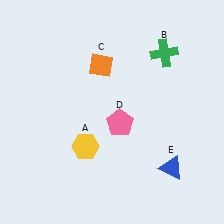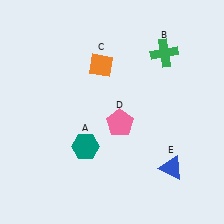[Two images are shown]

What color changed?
The hexagon (A) changed from yellow in Image 1 to teal in Image 2.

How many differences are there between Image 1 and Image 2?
There is 1 difference between the two images.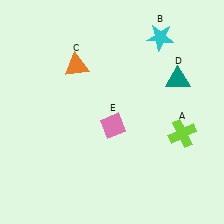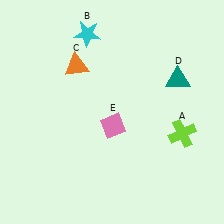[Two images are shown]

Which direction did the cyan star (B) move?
The cyan star (B) moved left.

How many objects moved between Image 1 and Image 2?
1 object moved between the two images.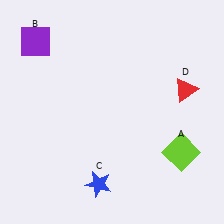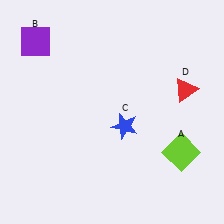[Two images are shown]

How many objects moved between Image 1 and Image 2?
1 object moved between the two images.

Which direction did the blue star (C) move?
The blue star (C) moved up.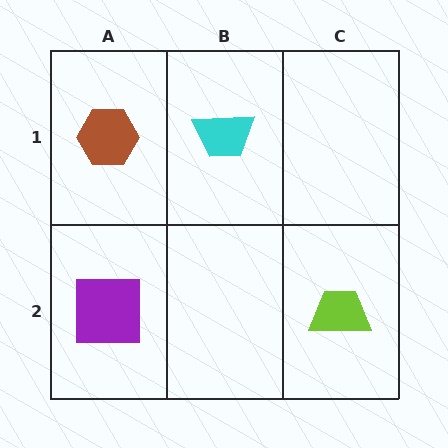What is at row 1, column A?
A brown hexagon.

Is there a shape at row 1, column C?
No, that cell is empty.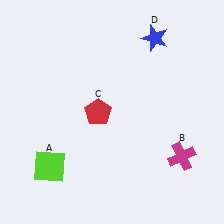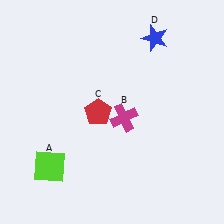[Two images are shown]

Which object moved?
The magenta cross (B) moved left.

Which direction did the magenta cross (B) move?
The magenta cross (B) moved left.